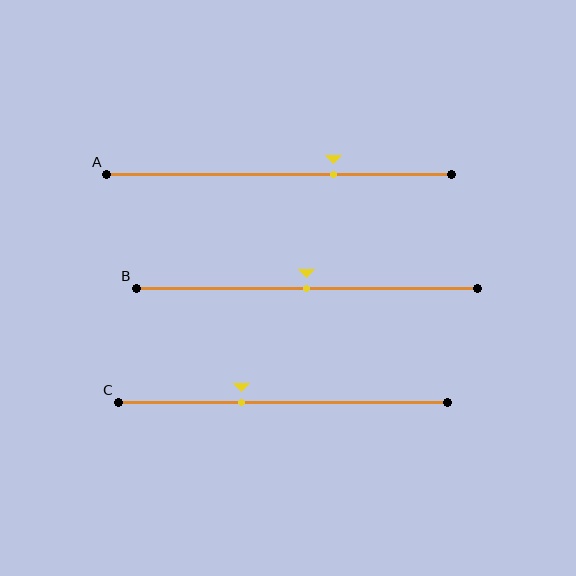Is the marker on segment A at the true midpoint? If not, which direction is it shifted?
No, the marker on segment A is shifted to the right by about 16% of the segment length.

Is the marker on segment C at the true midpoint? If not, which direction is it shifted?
No, the marker on segment C is shifted to the left by about 13% of the segment length.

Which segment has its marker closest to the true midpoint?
Segment B has its marker closest to the true midpoint.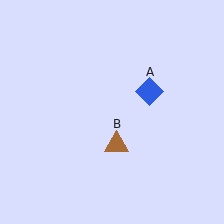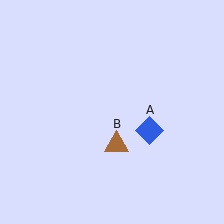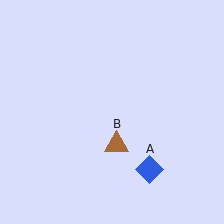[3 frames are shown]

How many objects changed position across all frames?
1 object changed position: blue diamond (object A).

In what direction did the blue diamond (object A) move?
The blue diamond (object A) moved down.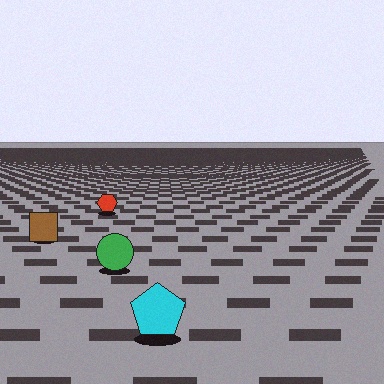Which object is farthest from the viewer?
The red hexagon is farthest from the viewer. It appears smaller and the ground texture around it is denser.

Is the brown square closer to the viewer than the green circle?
No. The green circle is closer — you can tell from the texture gradient: the ground texture is coarser near it.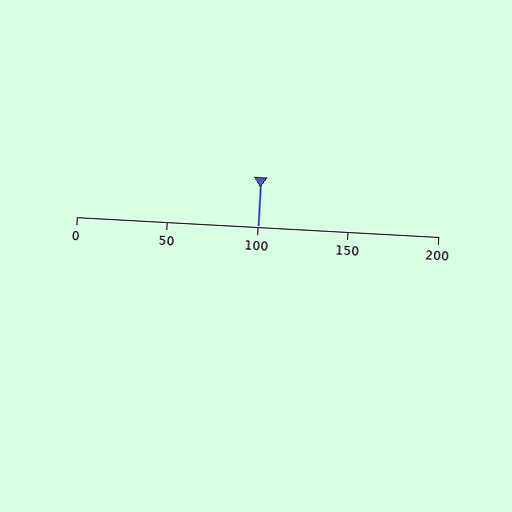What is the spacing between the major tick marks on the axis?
The major ticks are spaced 50 apart.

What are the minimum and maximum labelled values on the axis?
The axis runs from 0 to 200.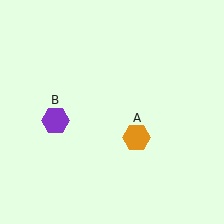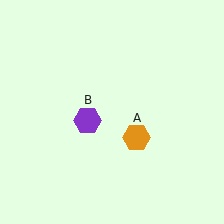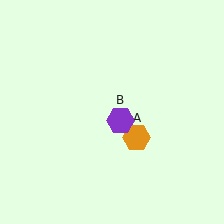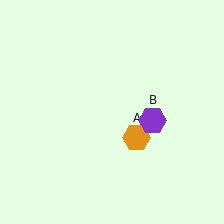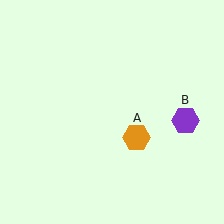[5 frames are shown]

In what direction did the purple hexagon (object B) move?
The purple hexagon (object B) moved right.